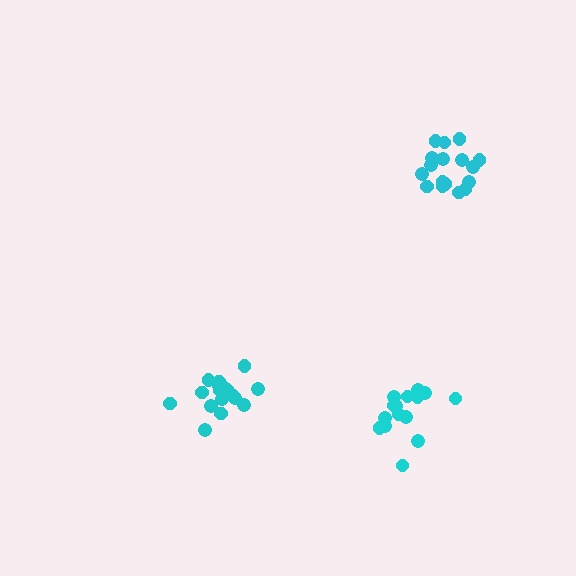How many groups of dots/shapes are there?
There are 3 groups.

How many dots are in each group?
Group 1: 17 dots, Group 2: 17 dots, Group 3: 16 dots (50 total).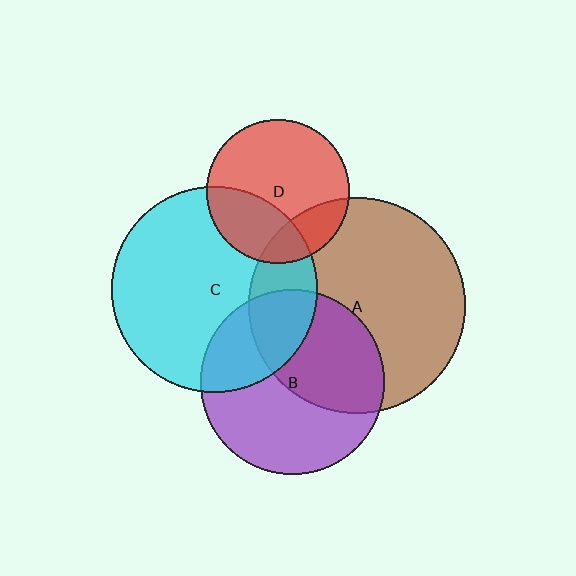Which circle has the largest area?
Circle A (brown).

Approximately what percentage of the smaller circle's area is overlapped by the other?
Approximately 45%.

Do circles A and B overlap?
Yes.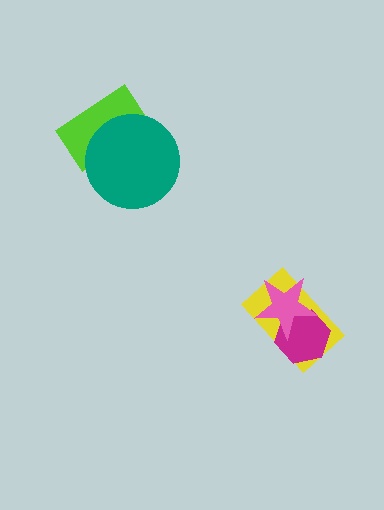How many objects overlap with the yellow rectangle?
2 objects overlap with the yellow rectangle.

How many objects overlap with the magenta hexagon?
2 objects overlap with the magenta hexagon.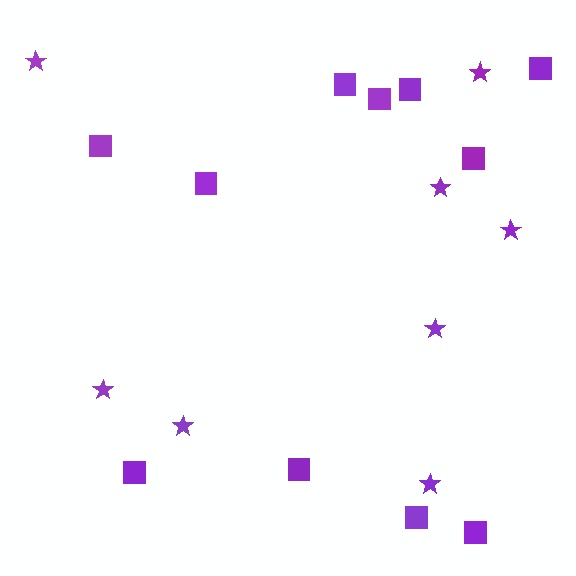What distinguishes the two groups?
There are 2 groups: one group of squares (11) and one group of stars (8).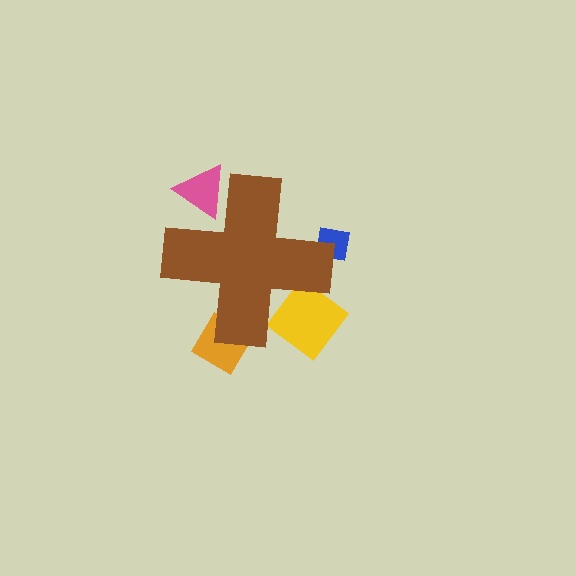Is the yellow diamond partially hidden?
Yes, the yellow diamond is partially hidden behind the brown cross.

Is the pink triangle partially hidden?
Yes, the pink triangle is partially hidden behind the brown cross.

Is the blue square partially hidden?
Yes, the blue square is partially hidden behind the brown cross.